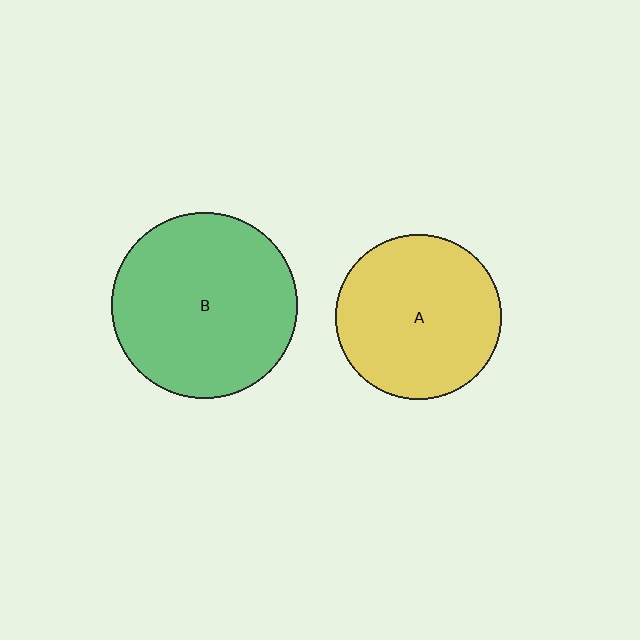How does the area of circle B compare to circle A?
Approximately 1.3 times.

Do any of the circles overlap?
No, none of the circles overlap.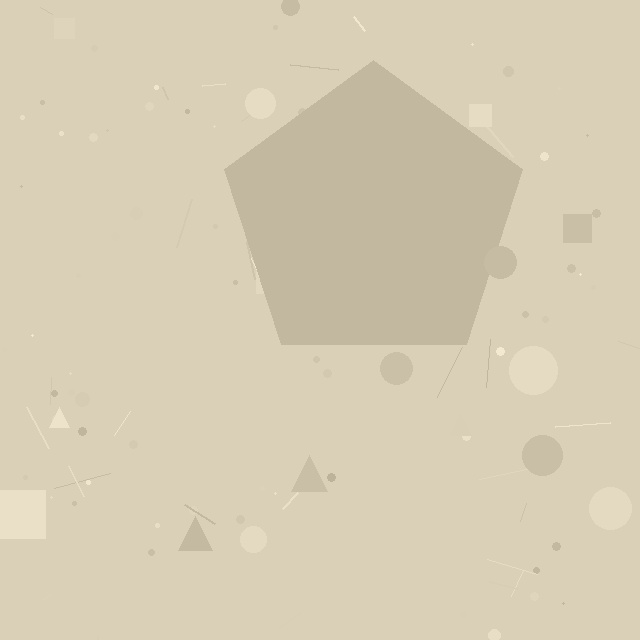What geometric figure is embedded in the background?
A pentagon is embedded in the background.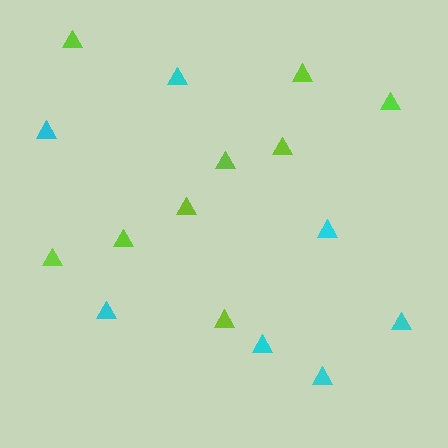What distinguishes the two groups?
There are 2 groups: one group of cyan triangles (7) and one group of lime triangles (9).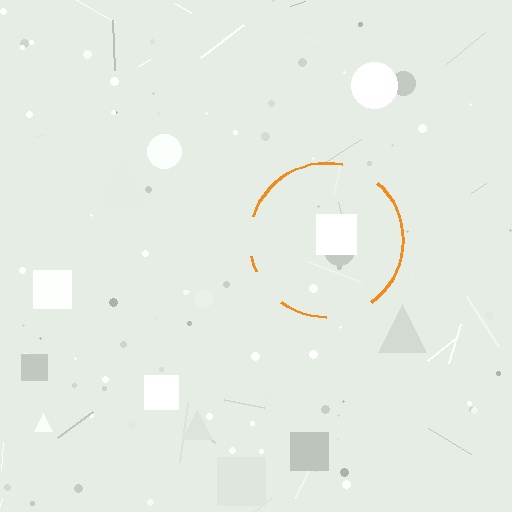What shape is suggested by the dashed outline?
The dashed outline suggests a circle.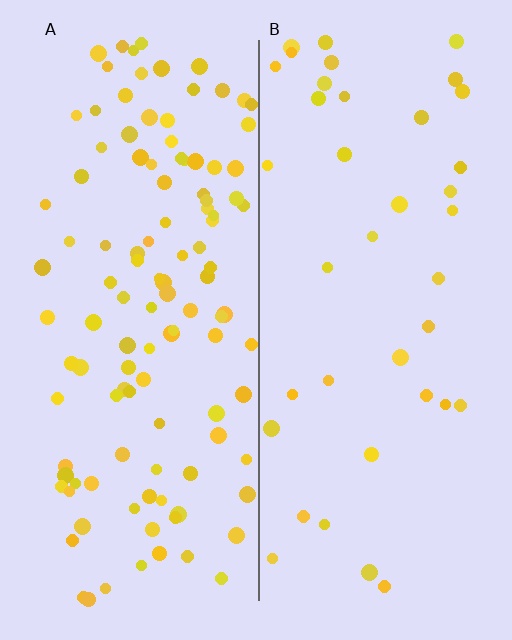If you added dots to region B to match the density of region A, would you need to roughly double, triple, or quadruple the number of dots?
Approximately triple.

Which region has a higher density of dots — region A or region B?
A (the left).